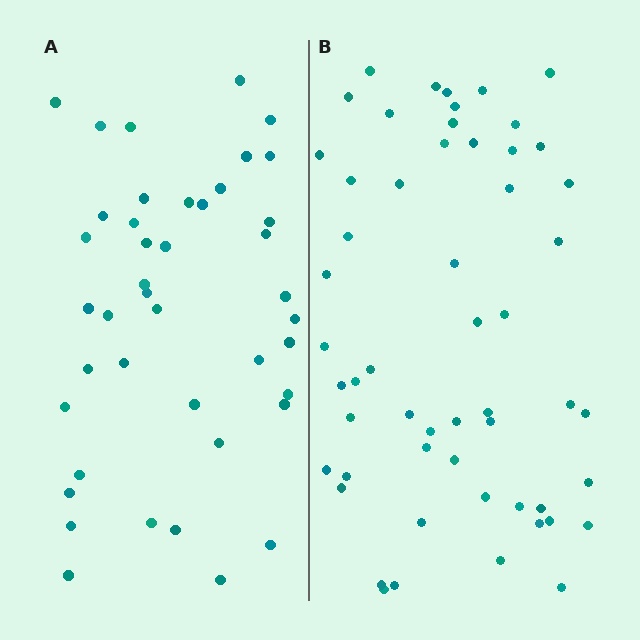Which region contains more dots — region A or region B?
Region B (the right region) has more dots.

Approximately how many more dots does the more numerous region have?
Region B has approximately 15 more dots than region A.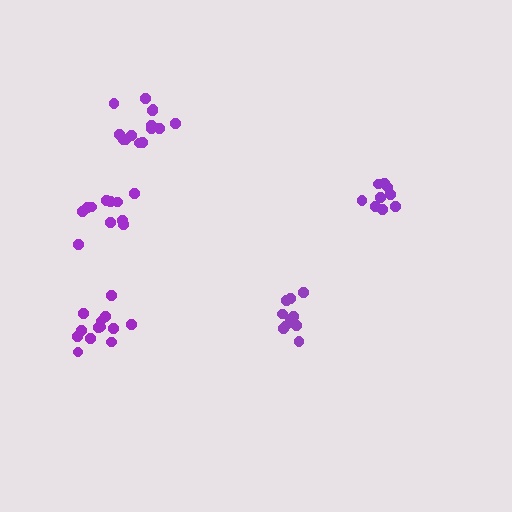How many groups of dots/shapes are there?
There are 5 groups.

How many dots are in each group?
Group 1: 10 dots, Group 2: 13 dots, Group 3: 11 dots, Group 4: 10 dots, Group 5: 14 dots (58 total).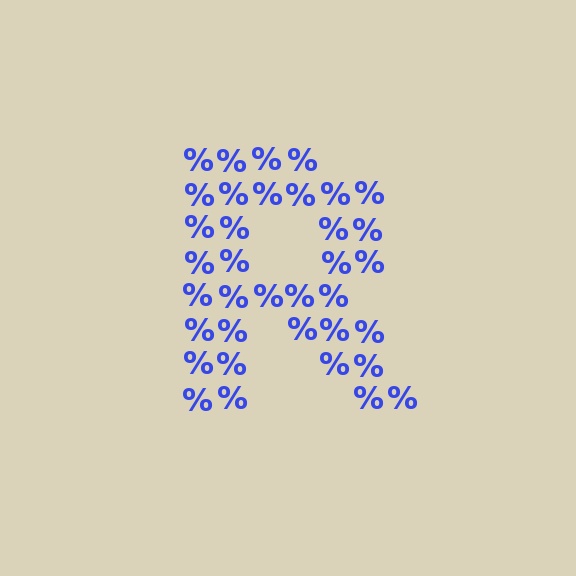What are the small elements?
The small elements are percent signs.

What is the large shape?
The large shape is the letter R.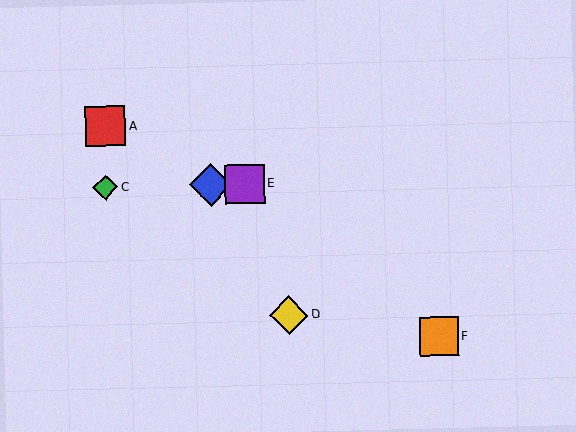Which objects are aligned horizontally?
Objects B, C, E are aligned horizontally.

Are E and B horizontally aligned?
Yes, both are at y≈184.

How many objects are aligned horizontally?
3 objects (B, C, E) are aligned horizontally.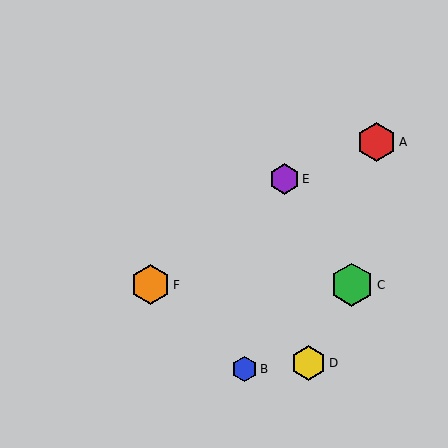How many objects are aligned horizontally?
2 objects (C, F) are aligned horizontally.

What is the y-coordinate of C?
Object C is at y≈285.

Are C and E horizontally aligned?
No, C is at y≈285 and E is at y≈179.